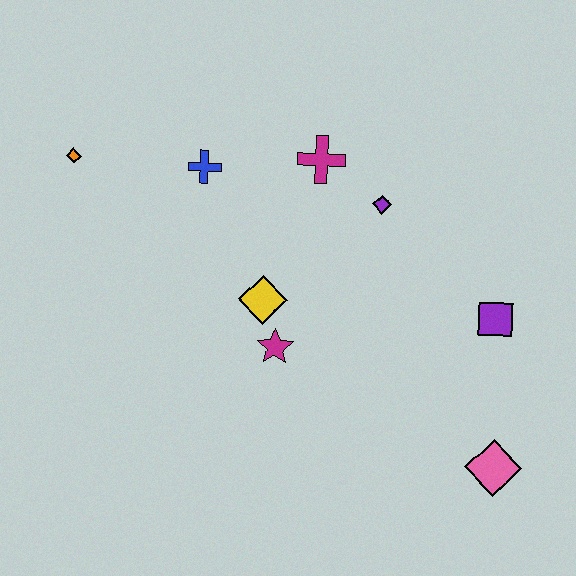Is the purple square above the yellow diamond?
No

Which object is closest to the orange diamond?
The blue cross is closest to the orange diamond.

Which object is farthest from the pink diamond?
The orange diamond is farthest from the pink diamond.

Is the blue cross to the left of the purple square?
Yes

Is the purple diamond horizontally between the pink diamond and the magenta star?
Yes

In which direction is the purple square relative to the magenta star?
The purple square is to the right of the magenta star.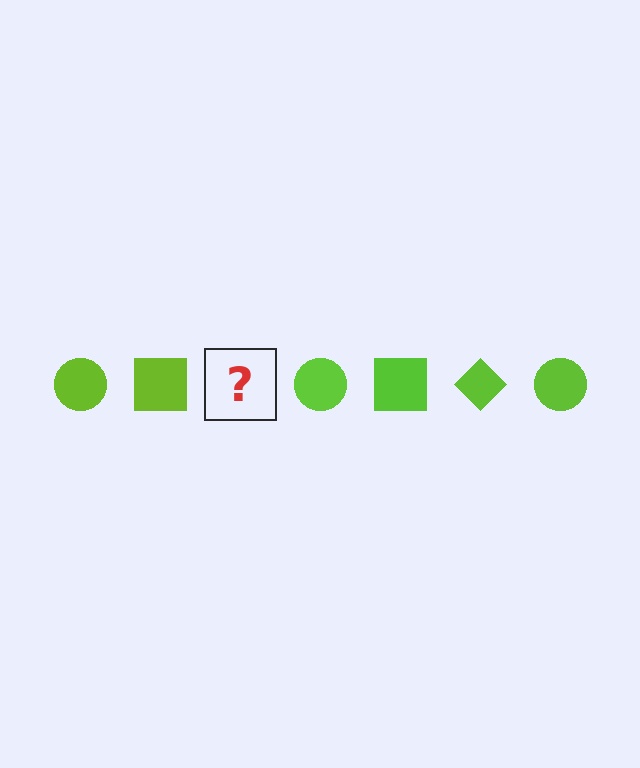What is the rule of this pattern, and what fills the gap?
The rule is that the pattern cycles through circle, square, diamond shapes in lime. The gap should be filled with a lime diamond.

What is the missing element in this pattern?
The missing element is a lime diamond.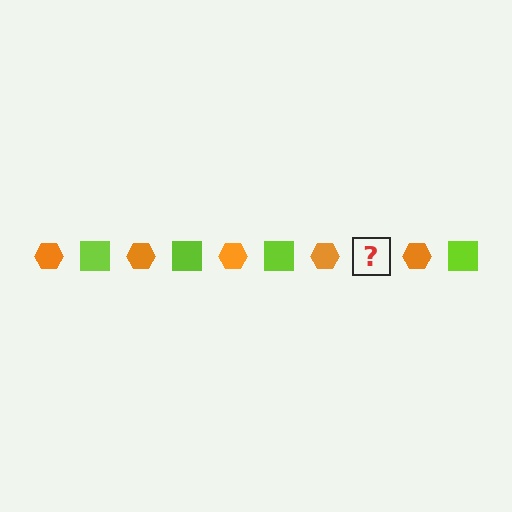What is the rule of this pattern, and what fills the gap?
The rule is that the pattern alternates between orange hexagon and lime square. The gap should be filled with a lime square.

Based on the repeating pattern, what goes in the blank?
The blank should be a lime square.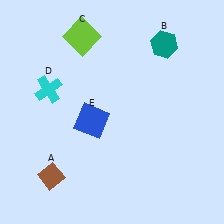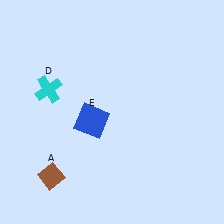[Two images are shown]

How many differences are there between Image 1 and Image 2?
There are 2 differences between the two images.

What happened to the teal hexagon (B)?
The teal hexagon (B) was removed in Image 2. It was in the top-right area of Image 1.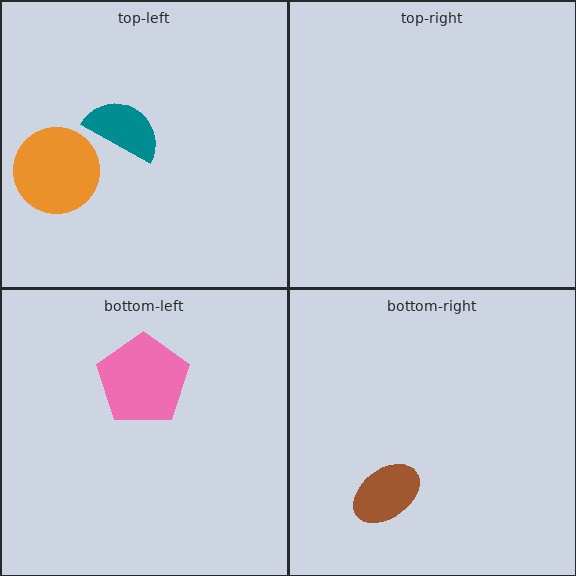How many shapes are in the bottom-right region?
1.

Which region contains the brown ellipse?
The bottom-right region.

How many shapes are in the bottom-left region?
1.